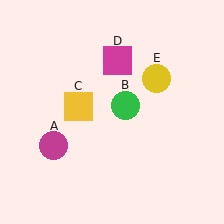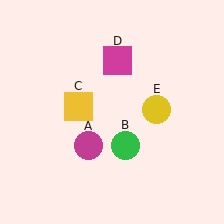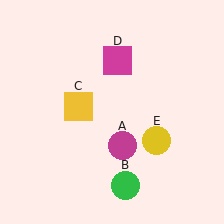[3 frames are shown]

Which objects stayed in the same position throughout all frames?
Yellow square (object C) and magenta square (object D) remained stationary.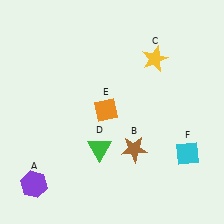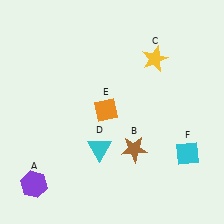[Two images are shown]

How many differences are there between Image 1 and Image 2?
There is 1 difference between the two images.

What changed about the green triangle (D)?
In Image 1, D is green. In Image 2, it changed to cyan.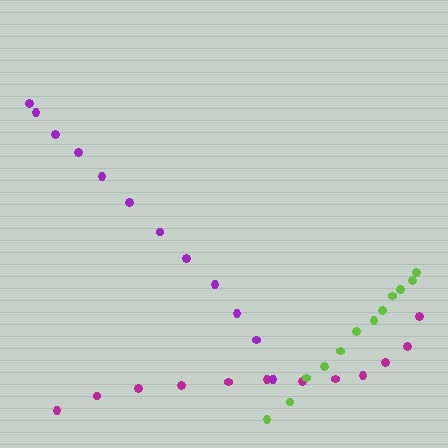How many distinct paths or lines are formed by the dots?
There are 3 distinct paths.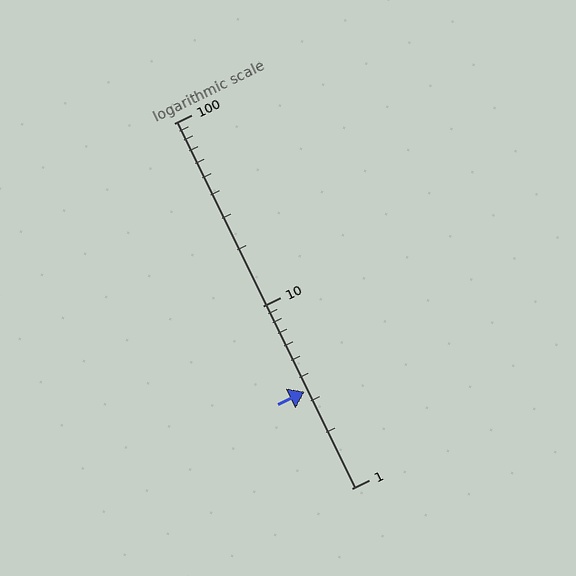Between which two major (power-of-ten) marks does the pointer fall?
The pointer is between 1 and 10.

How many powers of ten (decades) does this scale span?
The scale spans 2 decades, from 1 to 100.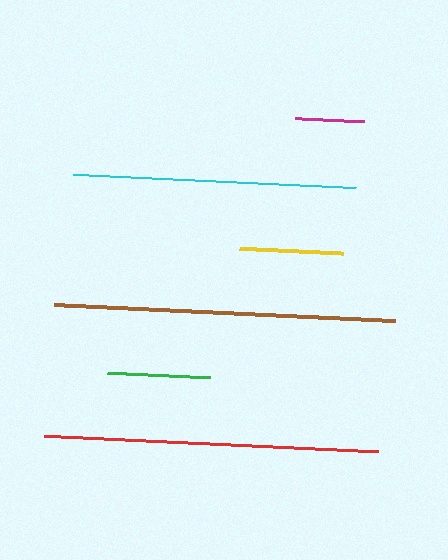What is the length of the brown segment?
The brown segment is approximately 341 pixels long.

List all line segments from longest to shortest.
From longest to shortest: brown, red, cyan, yellow, green, magenta.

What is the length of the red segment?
The red segment is approximately 334 pixels long.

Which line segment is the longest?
The brown line is the longest at approximately 341 pixels.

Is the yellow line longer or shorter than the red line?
The red line is longer than the yellow line.